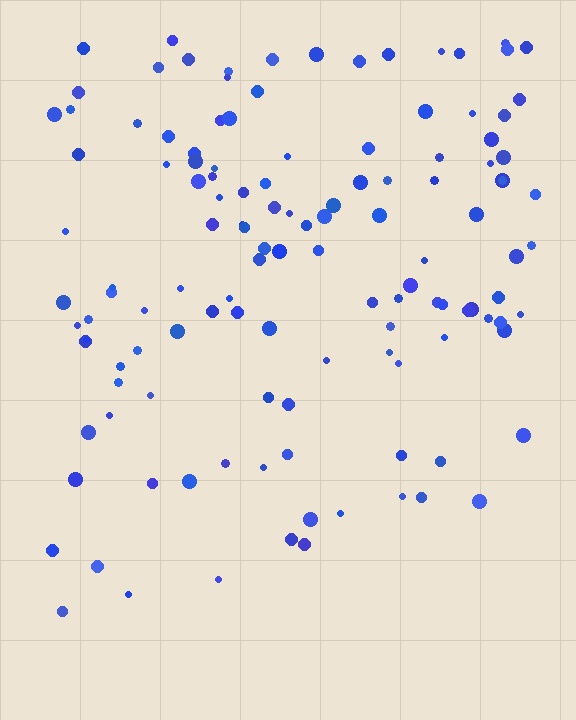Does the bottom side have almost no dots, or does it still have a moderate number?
Still a moderate number, just noticeably fewer than the top.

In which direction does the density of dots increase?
From bottom to top, with the top side densest.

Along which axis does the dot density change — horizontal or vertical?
Vertical.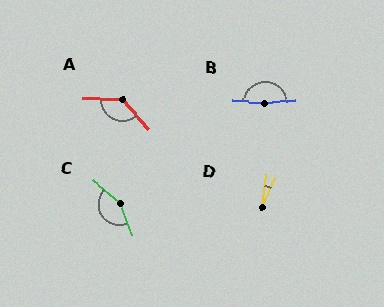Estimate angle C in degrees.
Approximately 150 degrees.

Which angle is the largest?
B, at approximately 168 degrees.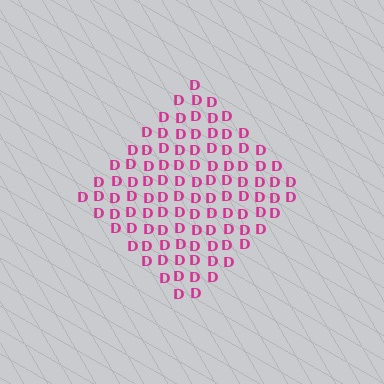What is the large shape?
The large shape is a diamond.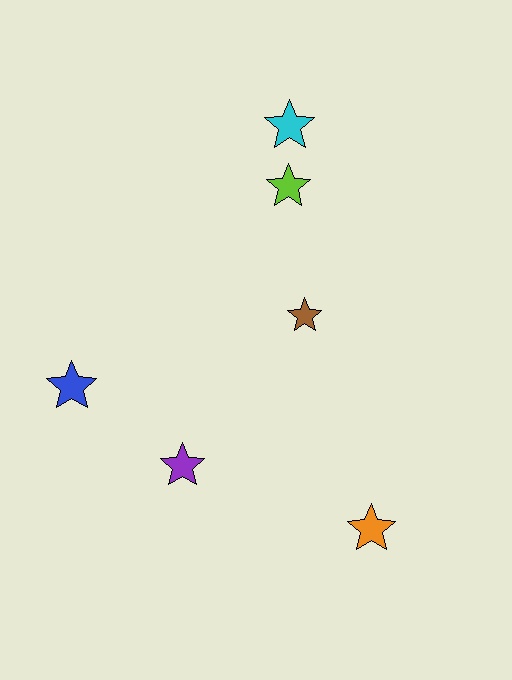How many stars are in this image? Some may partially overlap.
There are 6 stars.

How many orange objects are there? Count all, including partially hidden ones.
There is 1 orange object.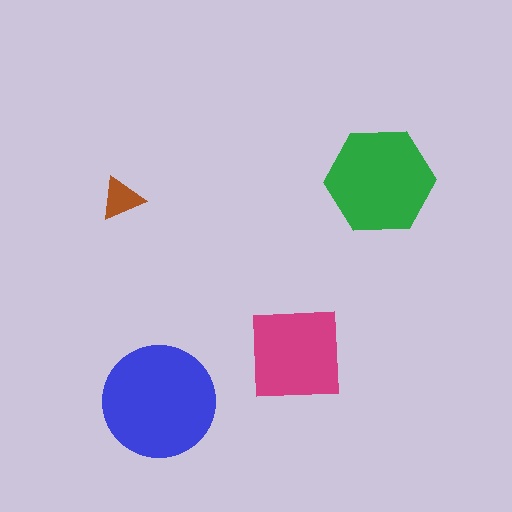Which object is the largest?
The blue circle.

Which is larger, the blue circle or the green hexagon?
The blue circle.